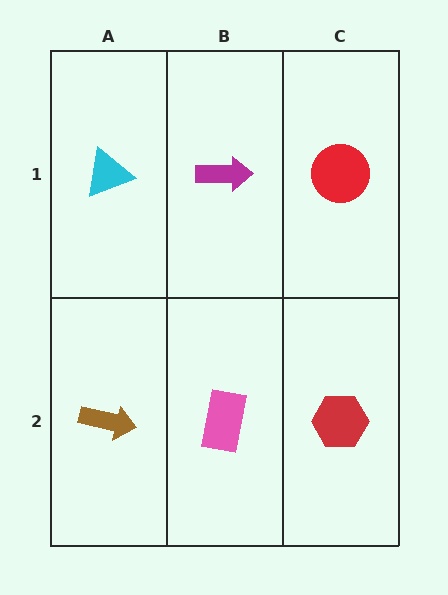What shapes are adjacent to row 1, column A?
A brown arrow (row 2, column A), a magenta arrow (row 1, column B).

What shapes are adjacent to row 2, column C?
A red circle (row 1, column C), a pink rectangle (row 2, column B).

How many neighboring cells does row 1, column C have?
2.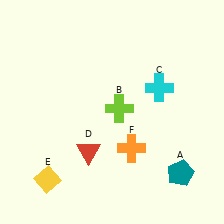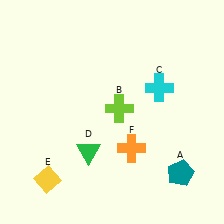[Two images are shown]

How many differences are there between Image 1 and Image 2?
There is 1 difference between the two images.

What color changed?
The triangle (D) changed from red in Image 1 to green in Image 2.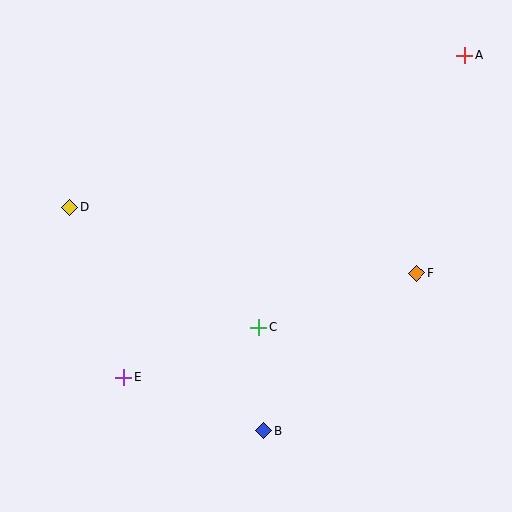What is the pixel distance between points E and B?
The distance between E and B is 150 pixels.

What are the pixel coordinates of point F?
Point F is at (417, 273).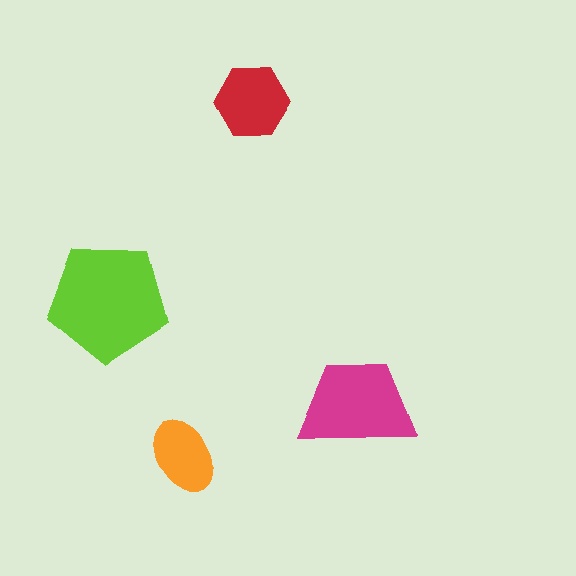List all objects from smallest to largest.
The orange ellipse, the red hexagon, the magenta trapezoid, the lime pentagon.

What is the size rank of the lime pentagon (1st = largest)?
1st.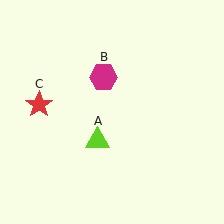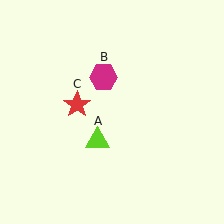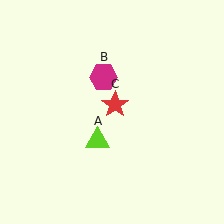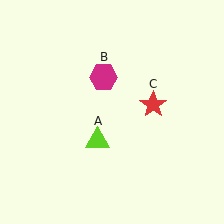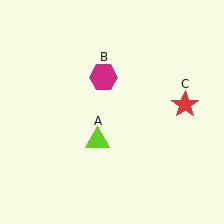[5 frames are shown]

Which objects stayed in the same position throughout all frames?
Lime triangle (object A) and magenta hexagon (object B) remained stationary.